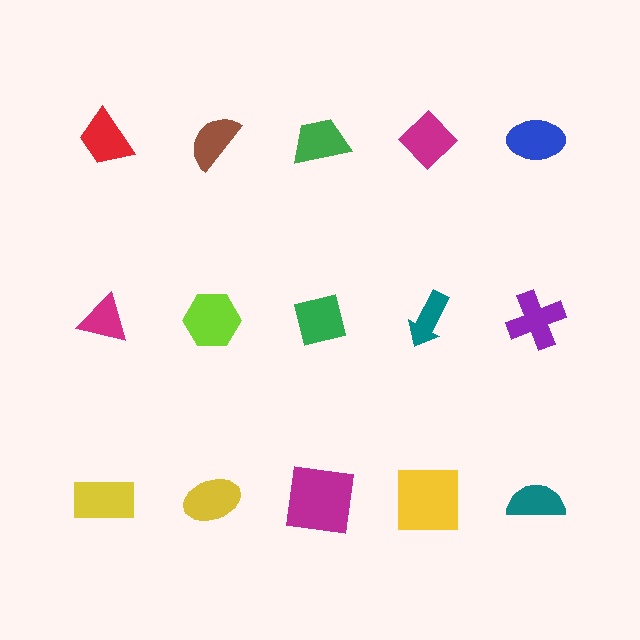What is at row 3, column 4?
A yellow square.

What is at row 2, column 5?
A purple cross.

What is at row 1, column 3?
A green trapezoid.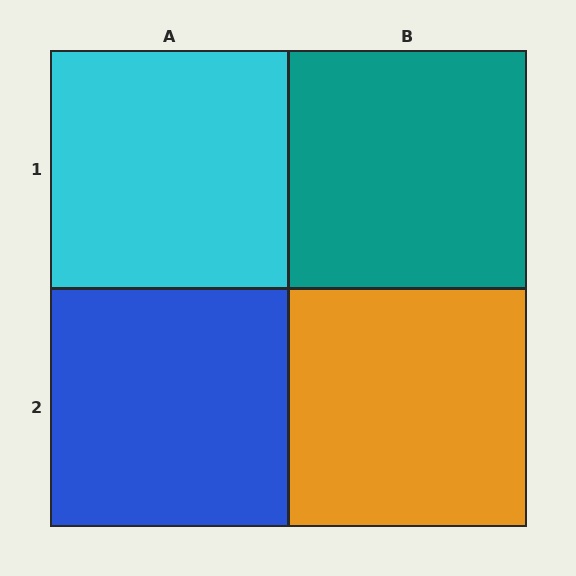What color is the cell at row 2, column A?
Blue.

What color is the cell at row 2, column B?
Orange.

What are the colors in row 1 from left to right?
Cyan, teal.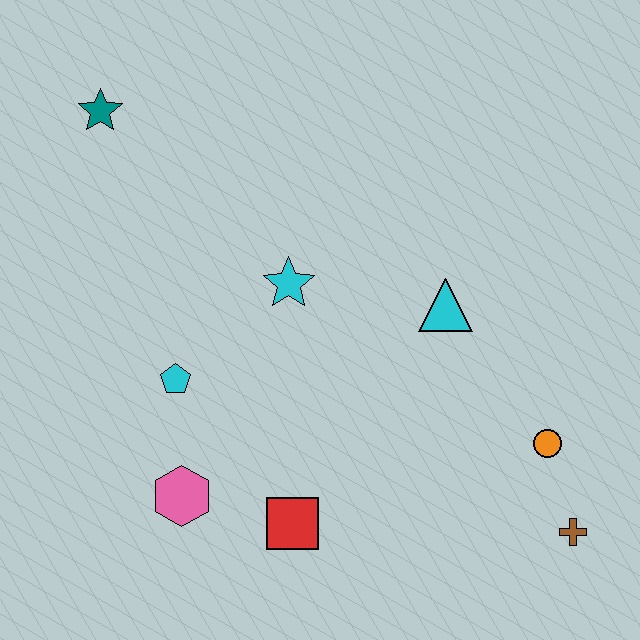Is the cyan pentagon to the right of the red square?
No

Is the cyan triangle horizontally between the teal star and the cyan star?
No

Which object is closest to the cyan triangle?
The cyan star is closest to the cyan triangle.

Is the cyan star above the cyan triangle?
Yes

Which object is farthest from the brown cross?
The teal star is farthest from the brown cross.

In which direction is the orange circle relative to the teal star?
The orange circle is to the right of the teal star.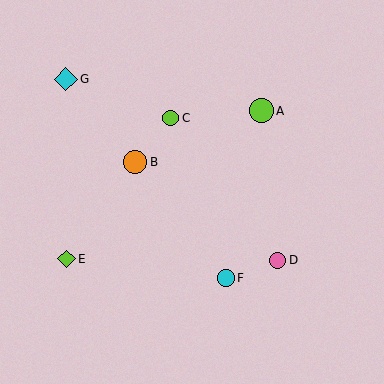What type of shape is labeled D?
Shape D is a pink circle.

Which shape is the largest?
The lime circle (labeled A) is the largest.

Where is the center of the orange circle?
The center of the orange circle is at (135, 162).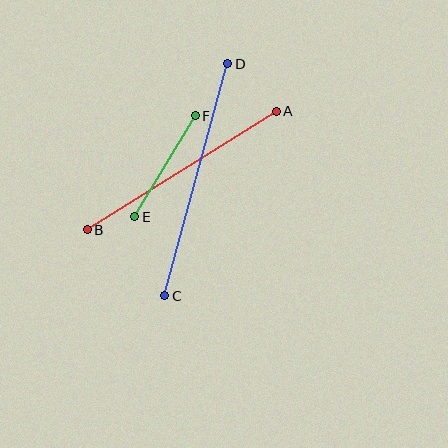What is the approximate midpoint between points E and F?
The midpoint is at approximately (165, 166) pixels.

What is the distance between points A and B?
The distance is approximately 223 pixels.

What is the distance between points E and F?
The distance is approximately 118 pixels.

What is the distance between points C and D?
The distance is approximately 240 pixels.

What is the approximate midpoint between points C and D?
The midpoint is at approximately (196, 180) pixels.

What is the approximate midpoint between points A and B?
The midpoint is at approximately (182, 171) pixels.